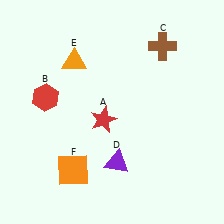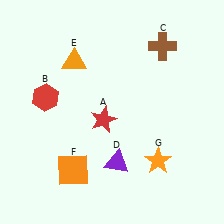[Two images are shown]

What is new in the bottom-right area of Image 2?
An orange star (G) was added in the bottom-right area of Image 2.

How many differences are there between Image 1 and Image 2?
There is 1 difference between the two images.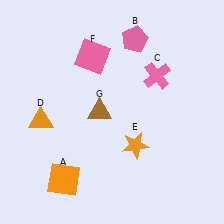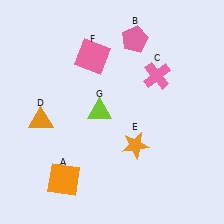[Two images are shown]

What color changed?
The triangle (G) changed from brown in Image 1 to lime in Image 2.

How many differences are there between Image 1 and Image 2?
There is 1 difference between the two images.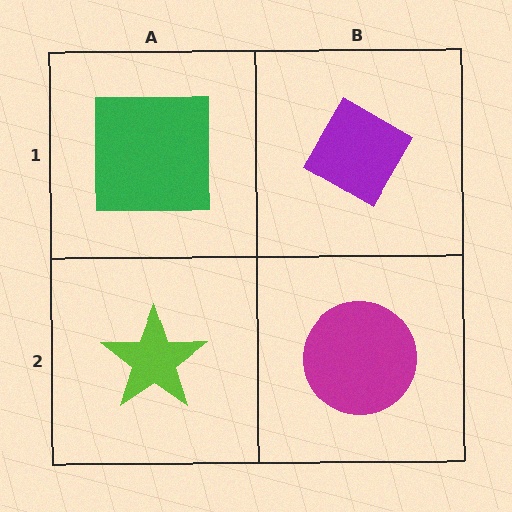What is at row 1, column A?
A green square.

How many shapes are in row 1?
2 shapes.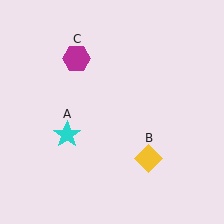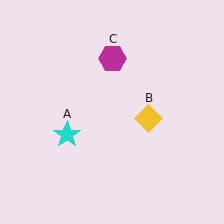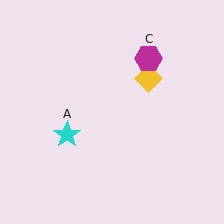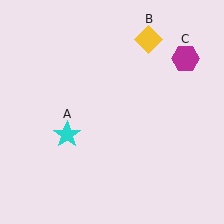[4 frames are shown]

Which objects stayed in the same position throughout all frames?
Cyan star (object A) remained stationary.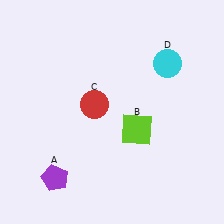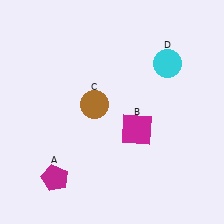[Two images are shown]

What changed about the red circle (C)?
In Image 1, C is red. In Image 2, it changed to brown.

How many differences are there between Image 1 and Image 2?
There are 3 differences between the two images.